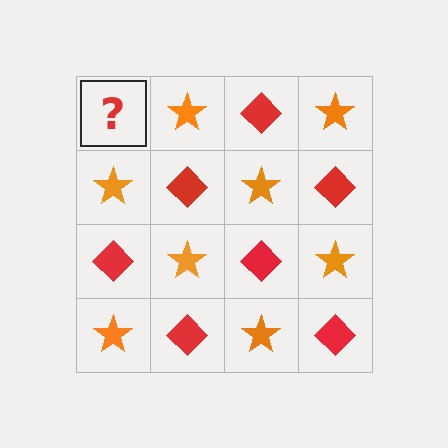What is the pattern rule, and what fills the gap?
The rule is that it alternates red diamond and orange star in a checkerboard pattern. The gap should be filled with a red diamond.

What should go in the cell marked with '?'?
The missing cell should contain a red diamond.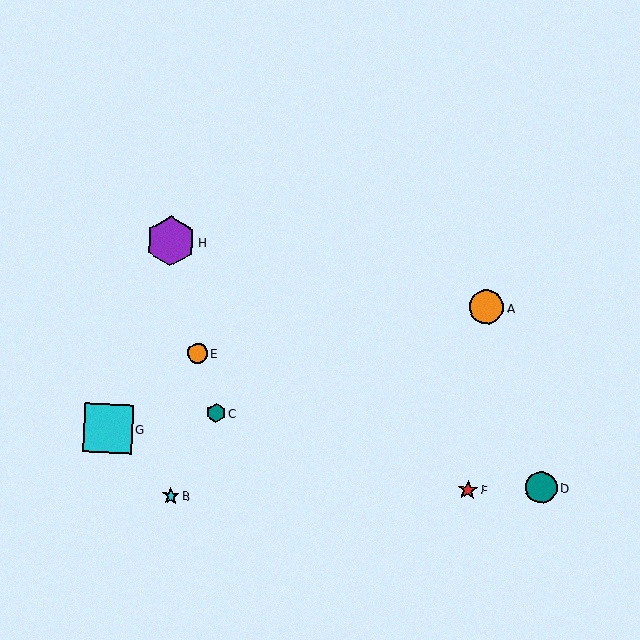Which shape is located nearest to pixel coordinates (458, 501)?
The red star (labeled F) at (468, 490) is nearest to that location.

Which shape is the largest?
The purple hexagon (labeled H) is the largest.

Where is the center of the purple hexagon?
The center of the purple hexagon is at (170, 241).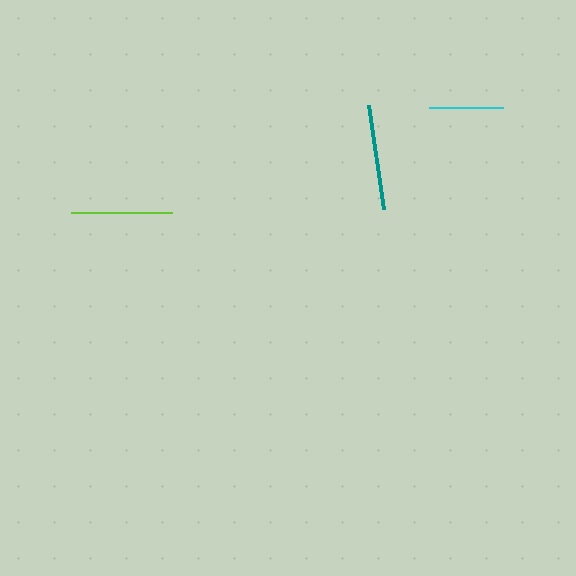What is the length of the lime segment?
The lime segment is approximately 101 pixels long.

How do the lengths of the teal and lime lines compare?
The teal and lime lines are approximately the same length.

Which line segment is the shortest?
The cyan line is the shortest at approximately 74 pixels.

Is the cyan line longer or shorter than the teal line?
The teal line is longer than the cyan line.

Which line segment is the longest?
The teal line is the longest at approximately 105 pixels.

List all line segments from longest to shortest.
From longest to shortest: teal, lime, cyan.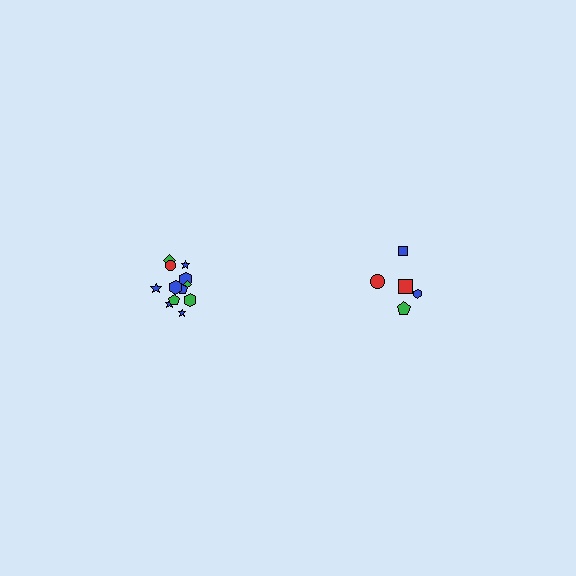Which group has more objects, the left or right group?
The left group.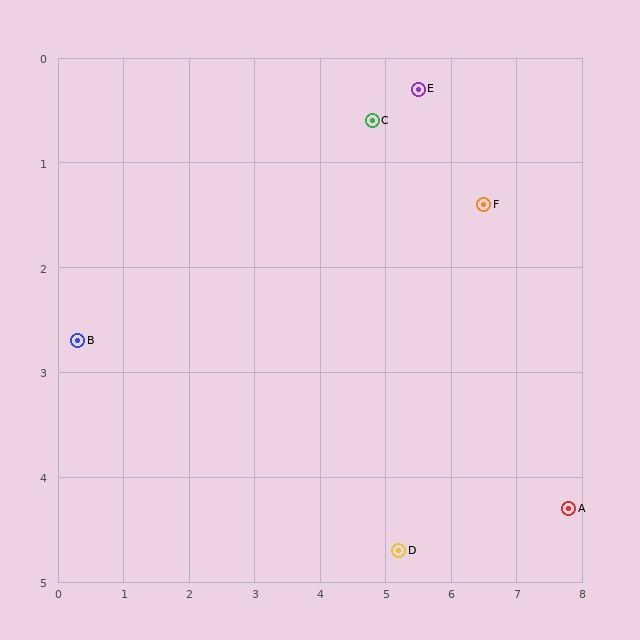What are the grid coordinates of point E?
Point E is at approximately (5.5, 0.3).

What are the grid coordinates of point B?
Point B is at approximately (0.3, 2.7).